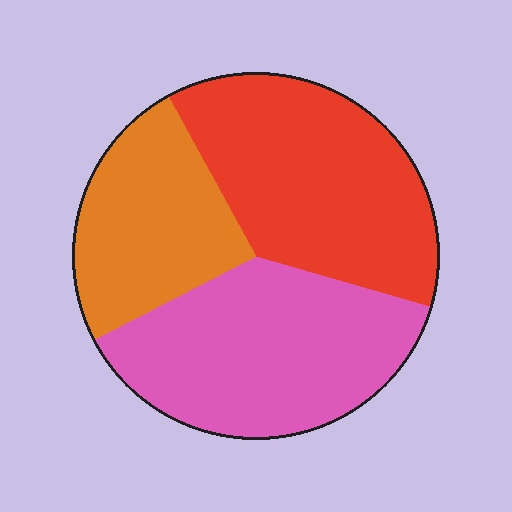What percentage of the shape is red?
Red takes up about three eighths (3/8) of the shape.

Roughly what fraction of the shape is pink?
Pink takes up about three eighths (3/8) of the shape.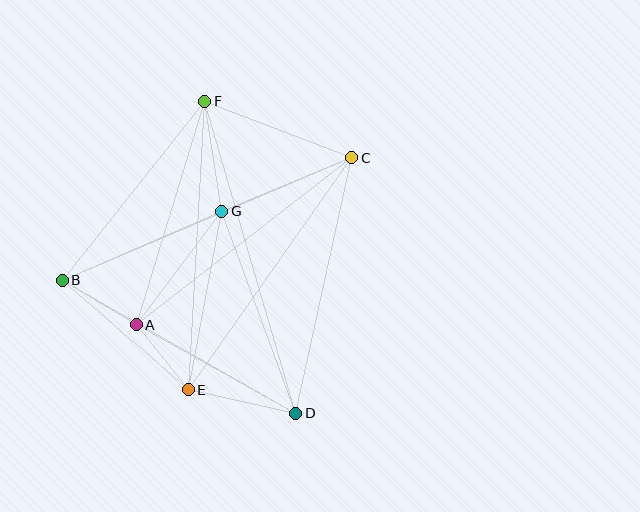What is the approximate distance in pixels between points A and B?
The distance between A and B is approximately 86 pixels.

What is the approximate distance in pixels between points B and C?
The distance between B and C is approximately 314 pixels.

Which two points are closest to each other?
Points A and E are closest to each other.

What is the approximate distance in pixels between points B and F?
The distance between B and F is approximately 229 pixels.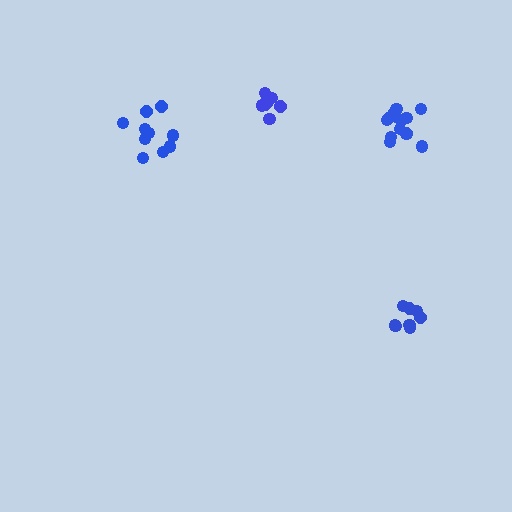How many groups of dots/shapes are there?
There are 4 groups.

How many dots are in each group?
Group 1: 8 dots, Group 2: 8 dots, Group 3: 10 dots, Group 4: 14 dots (40 total).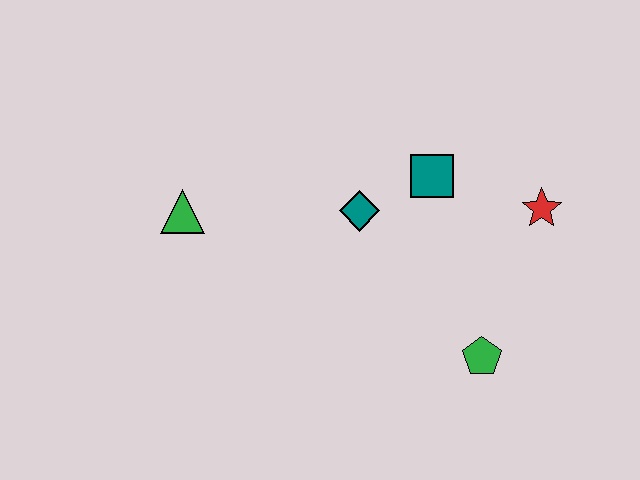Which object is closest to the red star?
The teal square is closest to the red star.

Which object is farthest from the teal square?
The green triangle is farthest from the teal square.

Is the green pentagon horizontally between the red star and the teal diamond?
Yes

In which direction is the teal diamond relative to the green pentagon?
The teal diamond is above the green pentagon.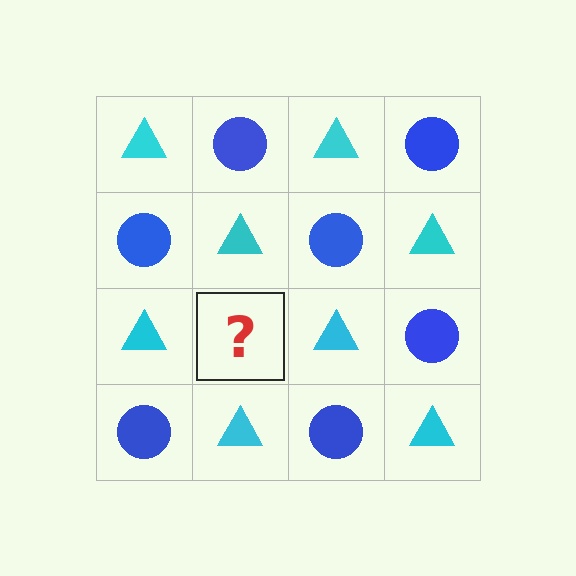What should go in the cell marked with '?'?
The missing cell should contain a blue circle.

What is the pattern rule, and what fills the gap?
The rule is that it alternates cyan triangle and blue circle in a checkerboard pattern. The gap should be filled with a blue circle.